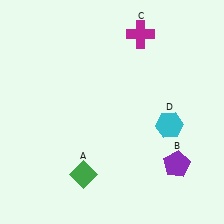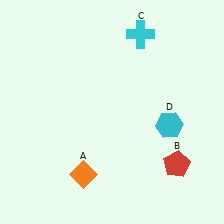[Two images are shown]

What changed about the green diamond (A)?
In Image 1, A is green. In Image 2, it changed to orange.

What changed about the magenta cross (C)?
In Image 1, C is magenta. In Image 2, it changed to cyan.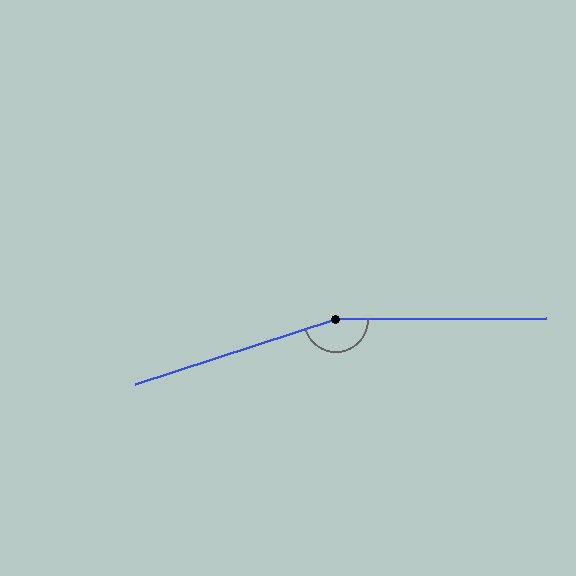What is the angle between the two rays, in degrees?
Approximately 162 degrees.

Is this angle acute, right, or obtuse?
It is obtuse.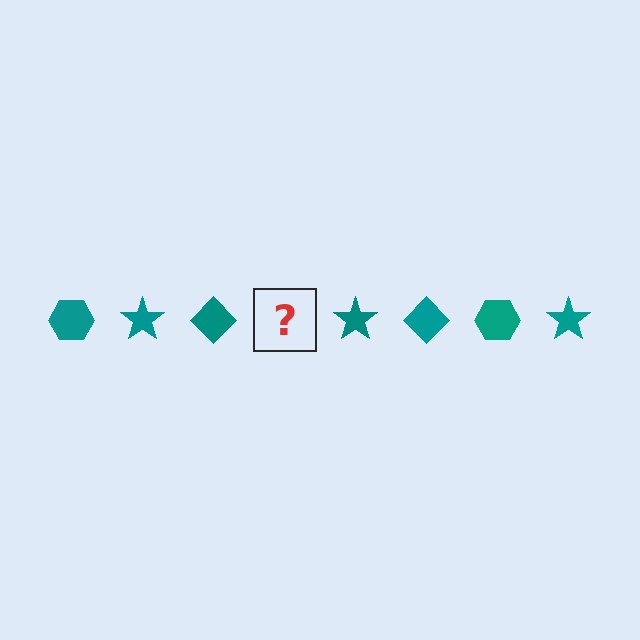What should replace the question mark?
The question mark should be replaced with a teal hexagon.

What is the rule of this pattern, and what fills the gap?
The rule is that the pattern cycles through hexagon, star, diamond shapes in teal. The gap should be filled with a teal hexagon.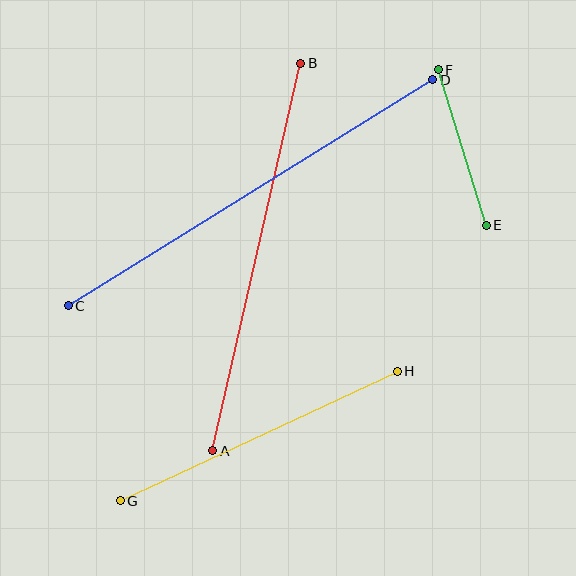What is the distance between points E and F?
The distance is approximately 163 pixels.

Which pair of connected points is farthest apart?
Points C and D are farthest apart.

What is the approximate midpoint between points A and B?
The midpoint is at approximately (257, 257) pixels.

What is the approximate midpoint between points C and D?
The midpoint is at approximately (250, 193) pixels.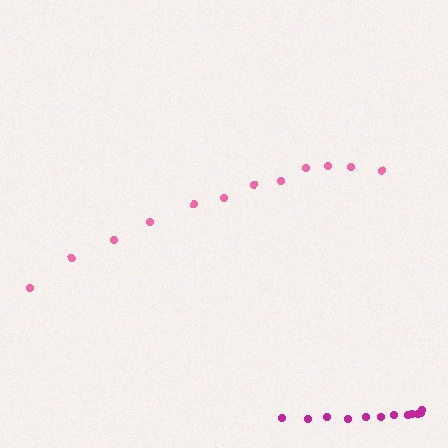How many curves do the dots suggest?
There are 2 distinct paths.